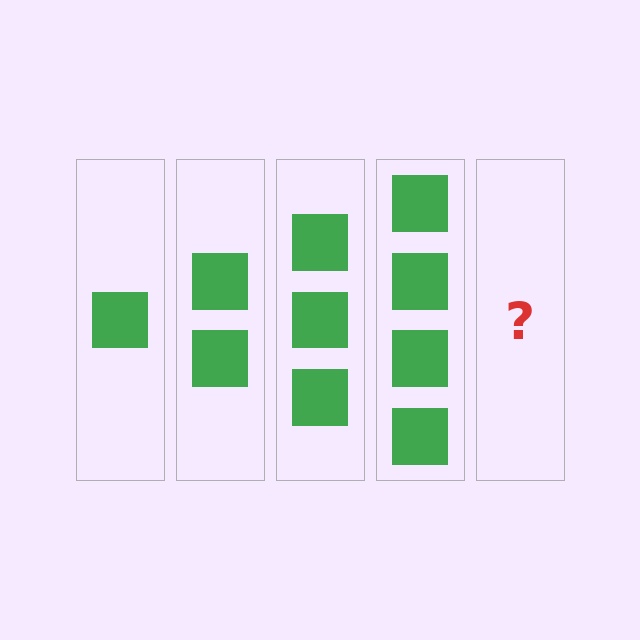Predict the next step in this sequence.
The next step is 5 squares.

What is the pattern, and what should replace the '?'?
The pattern is that each step adds one more square. The '?' should be 5 squares.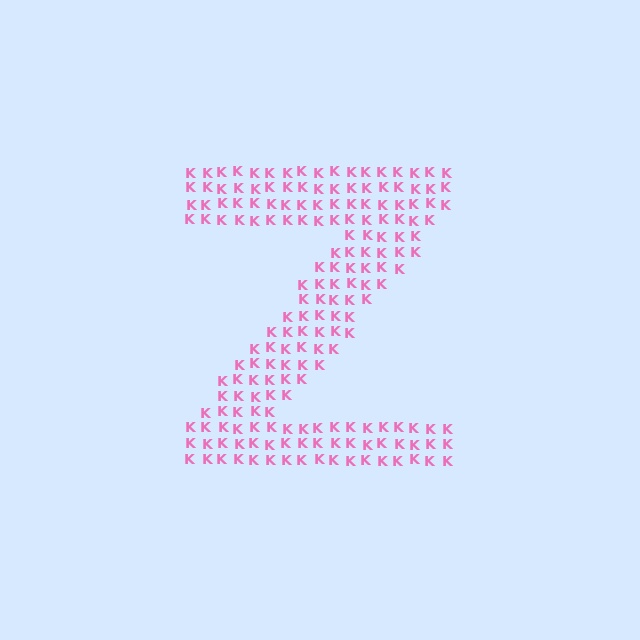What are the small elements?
The small elements are letter K's.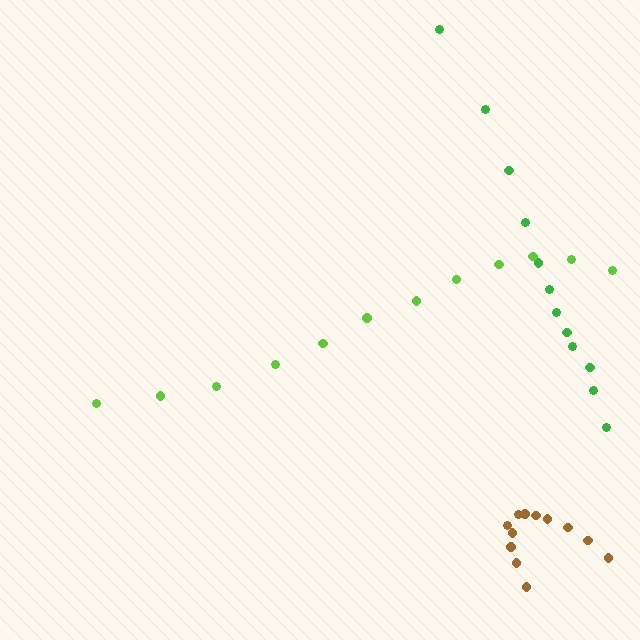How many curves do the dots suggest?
There are 3 distinct paths.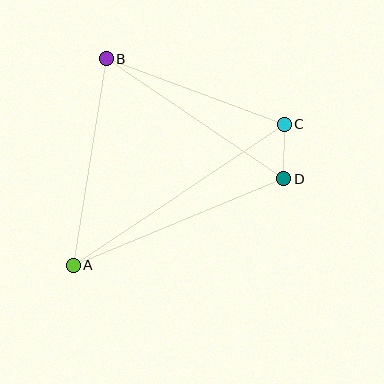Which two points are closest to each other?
Points C and D are closest to each other.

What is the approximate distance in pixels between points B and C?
The distance between B and C is approximately 190 pixels.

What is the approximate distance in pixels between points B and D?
The distance between B and D is approximately 214 pixels.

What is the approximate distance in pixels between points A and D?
The distance between A and D is approximately 227 pixels.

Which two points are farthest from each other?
Points A and C are farthest from each other.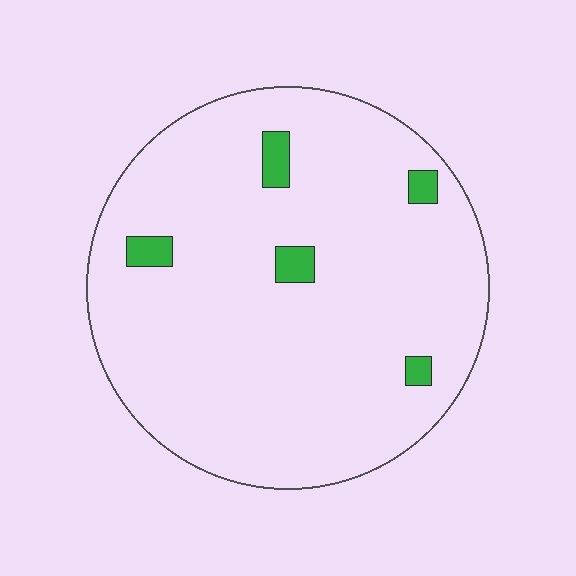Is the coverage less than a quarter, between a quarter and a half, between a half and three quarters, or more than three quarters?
Less than a quarter.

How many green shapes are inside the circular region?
5.